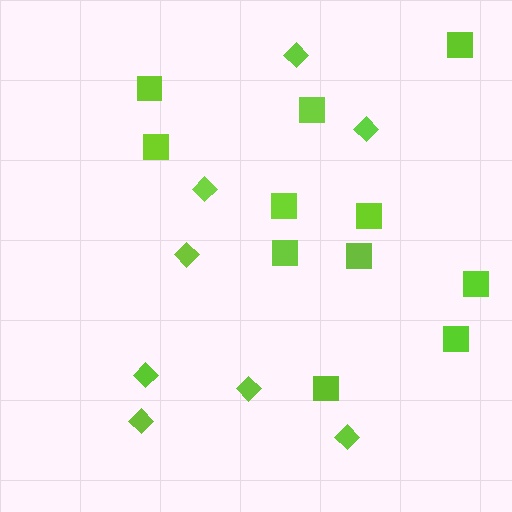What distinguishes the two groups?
There are 2 groups: one group of diamonds (8) and one group of squares (11).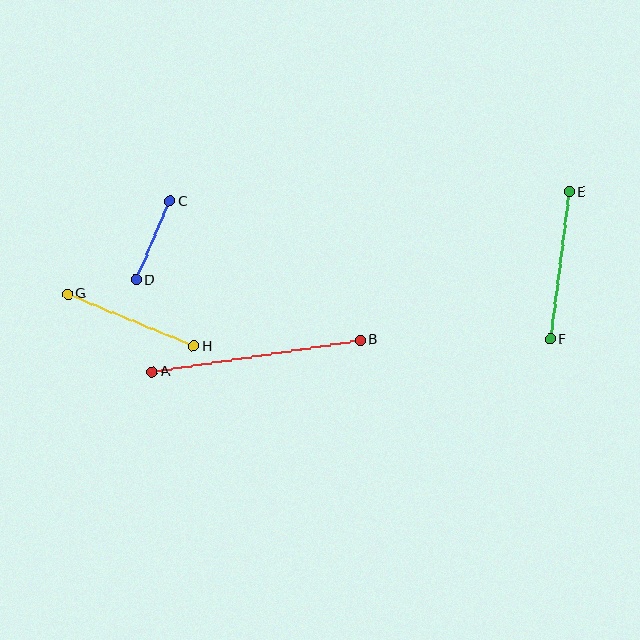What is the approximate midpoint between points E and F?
The midpoint is at approximately (560, 266) pixels.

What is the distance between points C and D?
The distance is approximately 86 pixels.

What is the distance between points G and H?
The distance is approximately 136 pixels.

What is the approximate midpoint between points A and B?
The midpoint is at approximately (256, 356) pixels.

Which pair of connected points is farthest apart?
Points A and B are farthest apart.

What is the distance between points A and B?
The distance is approximately 211 pixels.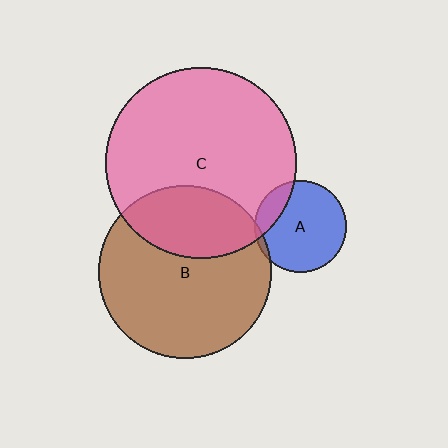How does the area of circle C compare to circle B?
Approximately 1.2 times.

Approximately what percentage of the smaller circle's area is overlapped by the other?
Approximately 5%.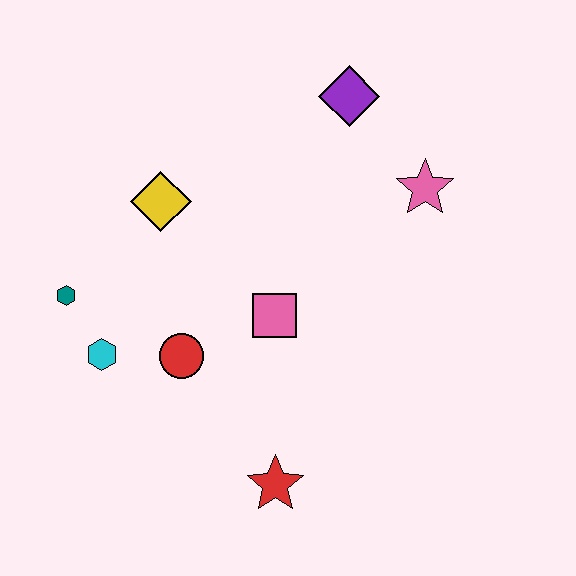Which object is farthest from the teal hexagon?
The pink star is farthest from the teal hexagon.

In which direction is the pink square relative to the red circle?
The pink square is to the right of the red circle.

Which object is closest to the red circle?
The cyan hexagon is closest to the red circle.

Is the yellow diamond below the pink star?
Yes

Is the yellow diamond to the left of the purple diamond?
Yes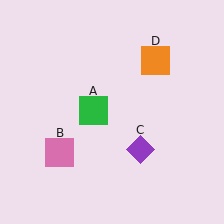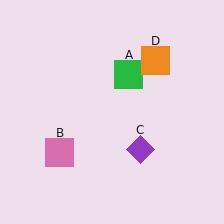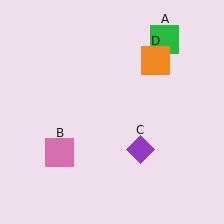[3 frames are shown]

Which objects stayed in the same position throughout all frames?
Pink square (object B) and purple diamond (object C) and orange square (object D) remained stationary.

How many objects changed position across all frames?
1 object changed position: green square (object A).